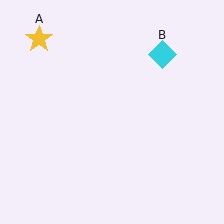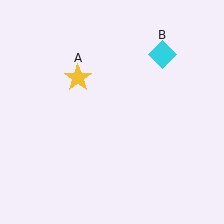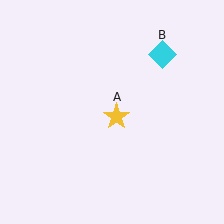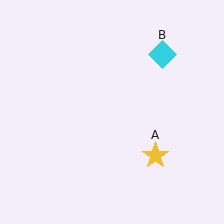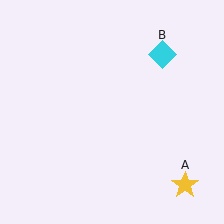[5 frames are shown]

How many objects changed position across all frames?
1 object changed position: yellow star (object A).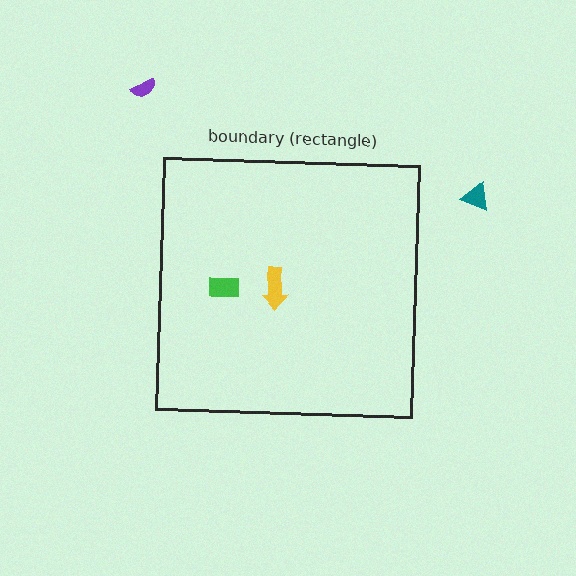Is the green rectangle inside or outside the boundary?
Inside.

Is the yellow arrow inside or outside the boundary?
Inside.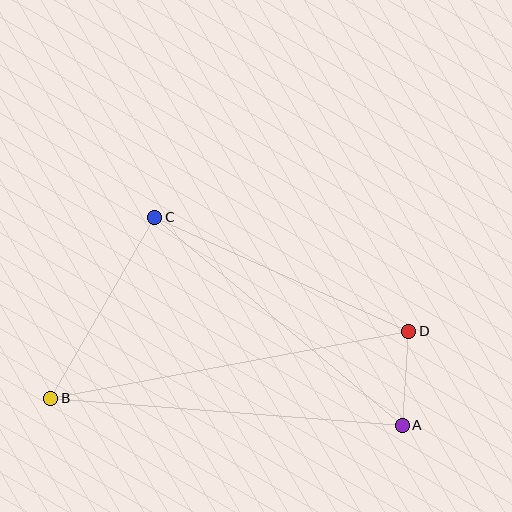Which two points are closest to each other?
Points A and D are closest to each other.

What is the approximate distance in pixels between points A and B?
The distance between A and B is approximately 352 pixels.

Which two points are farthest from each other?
Points B and D are farthest from each other.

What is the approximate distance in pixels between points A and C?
The distance between A and C is approximately 323 pixels.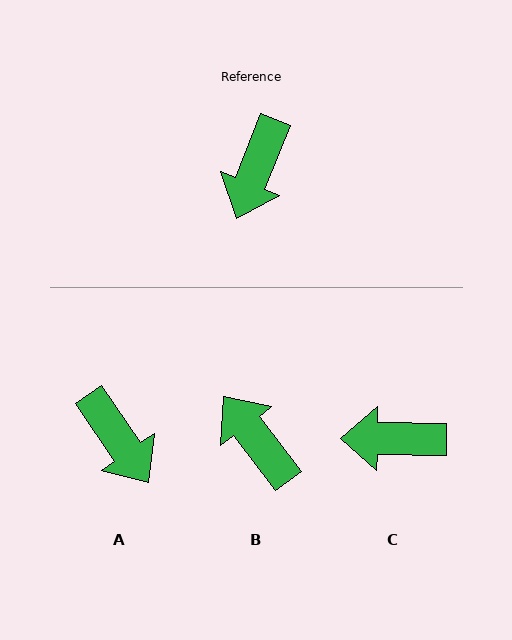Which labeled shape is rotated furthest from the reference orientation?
B, about 121 degrees away.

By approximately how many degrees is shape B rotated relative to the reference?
Approximately 121 degrees clockwise.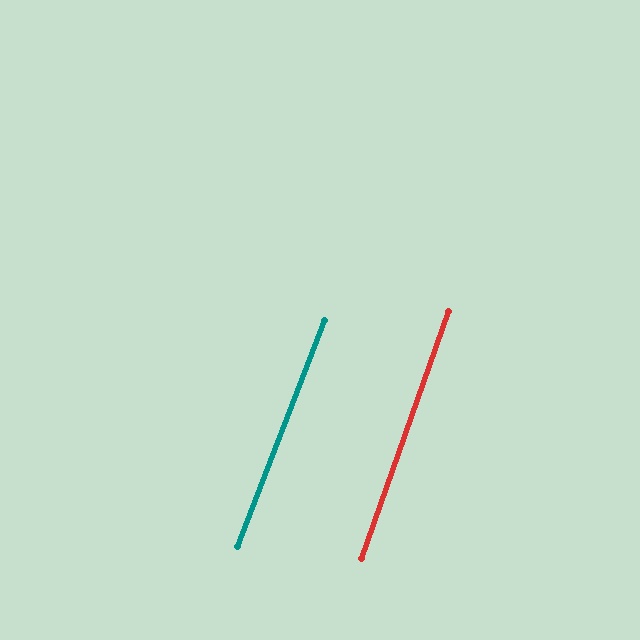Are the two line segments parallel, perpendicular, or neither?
Parallel — their directions differ by only 1.4°.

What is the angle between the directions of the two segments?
Approximately 1 degree.